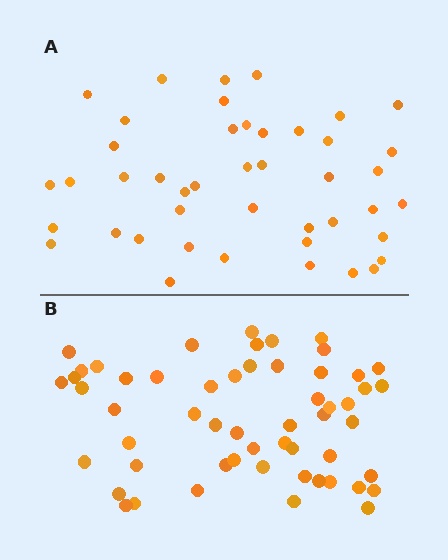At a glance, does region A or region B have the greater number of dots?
Region B (the bottom region) has more dots.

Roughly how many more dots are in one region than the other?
Region B has roughly 12 or so more dots than region A.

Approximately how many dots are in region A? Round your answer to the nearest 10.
About 40 dots. (The exact count is 44, which rounds to 40.)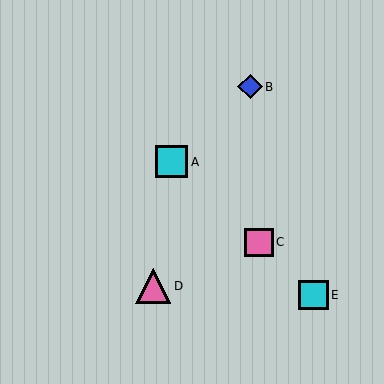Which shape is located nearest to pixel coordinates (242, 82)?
The blue diamond (labeled B) at (250, 87) is nearest to that location.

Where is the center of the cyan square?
The center of the cyan square is at (314, 295).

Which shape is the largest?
The pink triangle (labeled D) is the largest.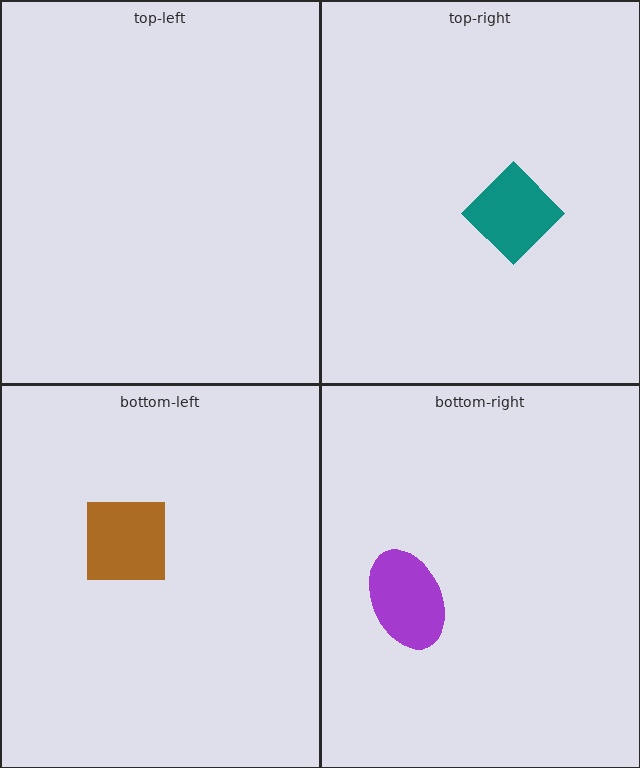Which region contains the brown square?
The bottom-left region.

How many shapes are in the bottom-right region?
1.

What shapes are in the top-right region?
The teal diamond.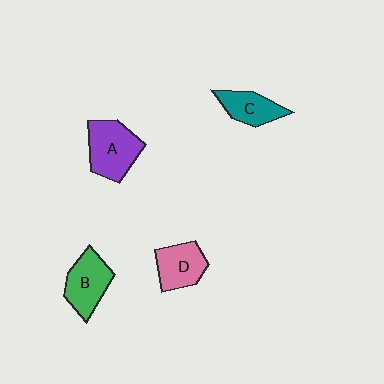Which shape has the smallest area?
Shape C (teal).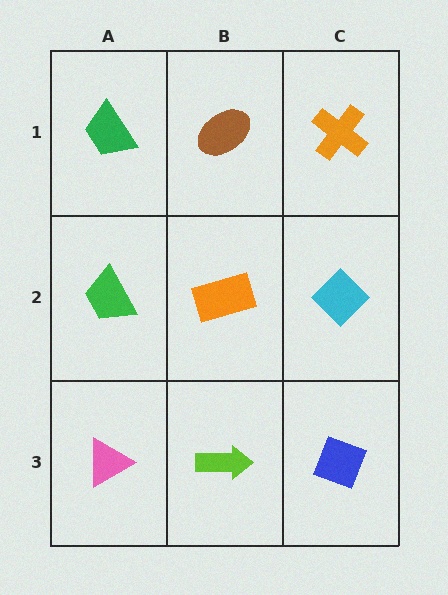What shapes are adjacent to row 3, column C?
A cyan diamond (row 2, column C), a lime arrow (row 3, column B).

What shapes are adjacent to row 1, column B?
An orange rectangle (row 2, column B), a green trapezoid (row 1, column A), an orange cross (row 1, column C).